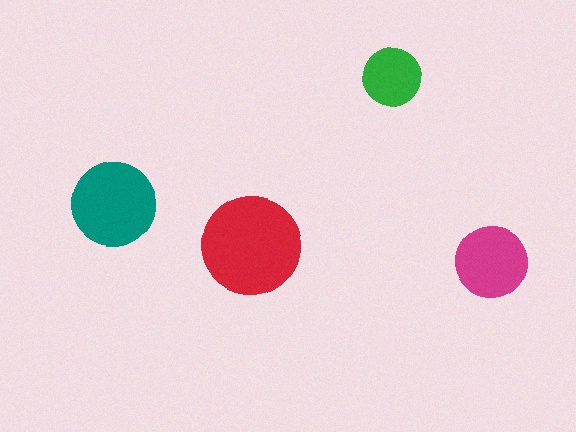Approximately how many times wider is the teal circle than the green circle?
About 1.5 times wider.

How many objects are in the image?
There are 4 objects in the image.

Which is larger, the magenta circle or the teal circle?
The teal one.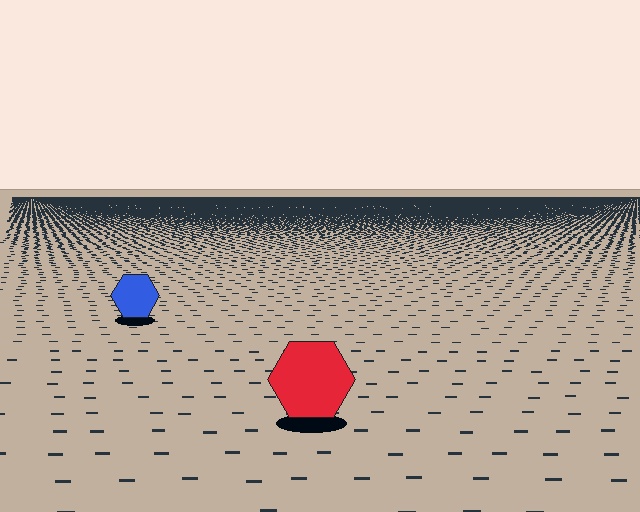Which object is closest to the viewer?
The red hexagon is closest. The texture marks near it are larger and more spread out.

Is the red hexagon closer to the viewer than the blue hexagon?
Yes. The red hexagon is closer — you can tell from the texture gradient: the ground texture is coarser near it.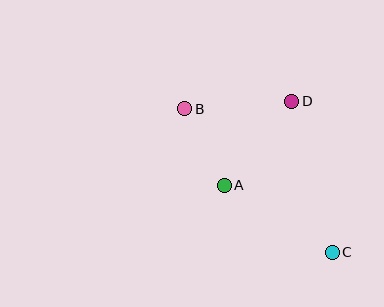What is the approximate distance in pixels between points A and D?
The distance between A and D is approximately 108 pixels.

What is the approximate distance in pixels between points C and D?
The distance between C and D is approximately 156 pixels.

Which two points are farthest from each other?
Points B and C are farthest from each other.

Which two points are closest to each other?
Points A and B are closest to each other.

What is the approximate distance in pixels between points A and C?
The distance between A and C is approximately 127 pixels.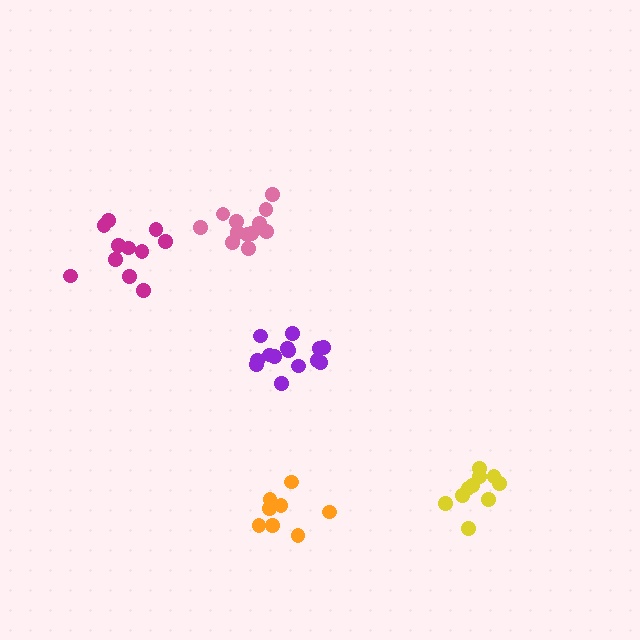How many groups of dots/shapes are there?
There are 5 groups.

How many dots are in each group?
Group 1: 11 dots, Group 2: 13 dots, Group 3: 14 dots, Group 4: 10 dots, Group 5: 8 dots (56 total).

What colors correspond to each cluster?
The clusters are colored: magenta, pink, purple, yellow, orange.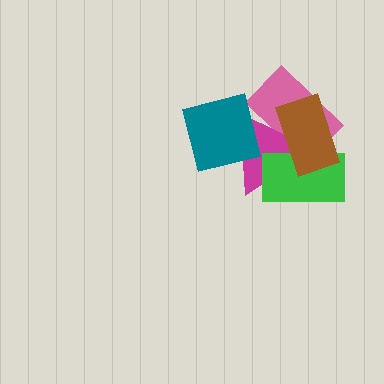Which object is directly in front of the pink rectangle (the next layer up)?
The magenta triangle is directly in front of the pink rectangle.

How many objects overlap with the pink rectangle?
4 objects overlap with the pink rectangle.